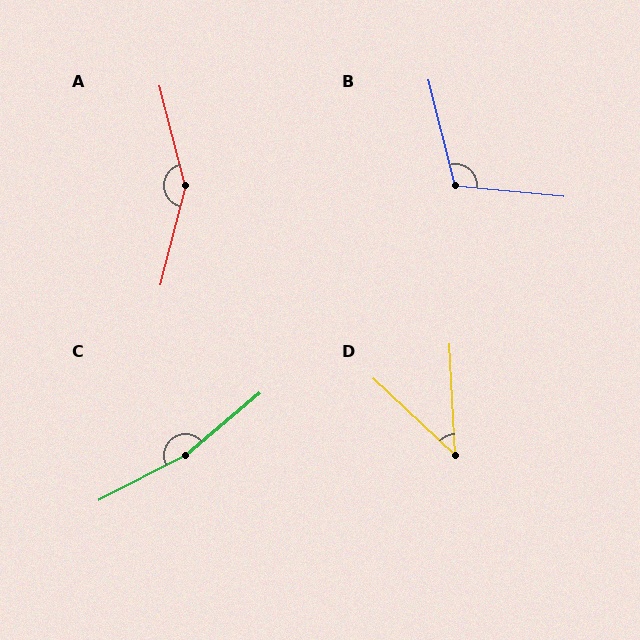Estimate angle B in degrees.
Approximately 110 degrees.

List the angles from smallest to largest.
D (43°), B (110°), A (152°), C (167°).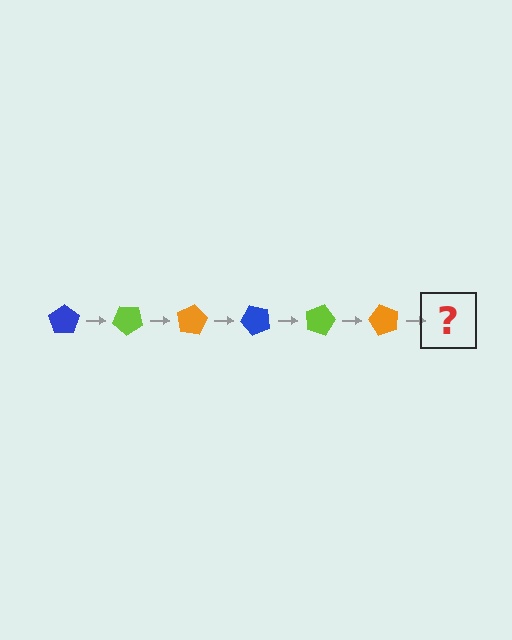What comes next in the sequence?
The next element should be a blue pentagon, rotated 240 degrees from the start.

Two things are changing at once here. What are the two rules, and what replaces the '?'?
The two rules are that it rotates 40 degrees each step and the color cycles through blue, lime, and orange. The '?' should be a blue pentagon, rotated 240 degrees from the start.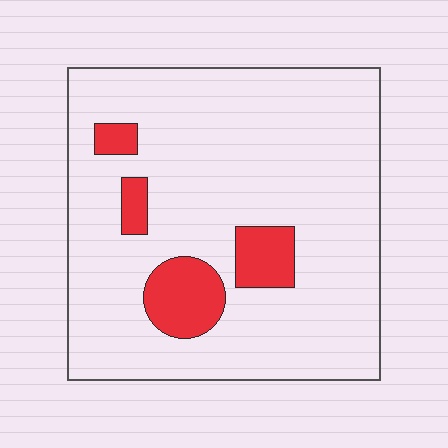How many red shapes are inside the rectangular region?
4.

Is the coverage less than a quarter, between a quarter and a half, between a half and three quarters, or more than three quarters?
Less than a quarter.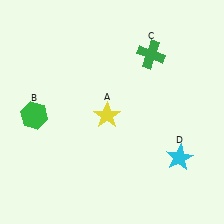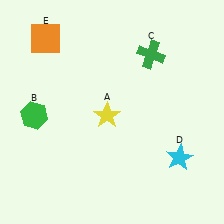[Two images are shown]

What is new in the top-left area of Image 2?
An orange square (E) was added in the top-left area of Image 2.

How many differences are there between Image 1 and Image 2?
There is 1 difference between the two images.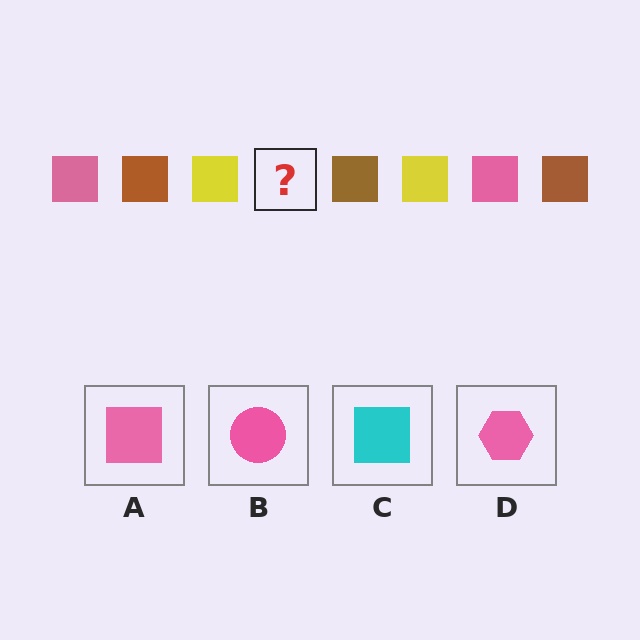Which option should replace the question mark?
Option A.